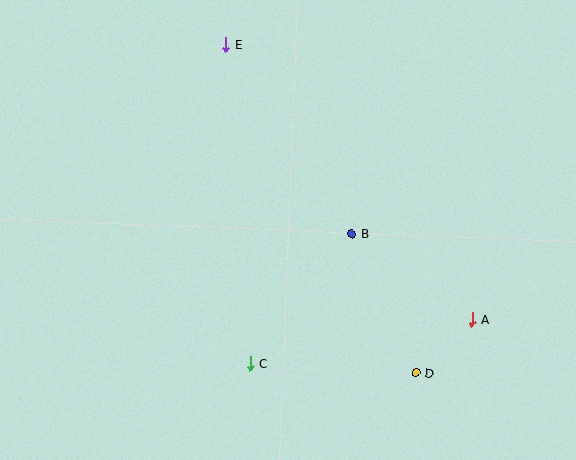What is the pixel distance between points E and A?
The distance between E and A is 368 pixels.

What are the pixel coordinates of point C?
Point C is at (250, 363).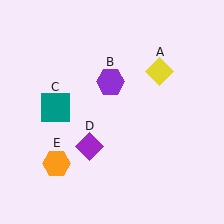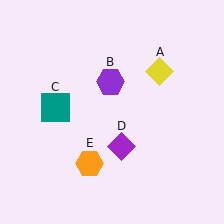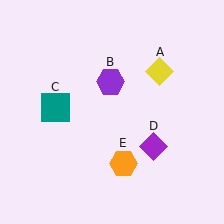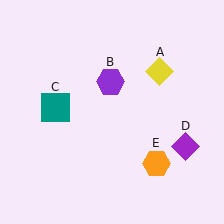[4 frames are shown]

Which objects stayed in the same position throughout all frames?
Yellow diamond (object A) and purple hexagon (object B) and teal square (object C) remained stationary.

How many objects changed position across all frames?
2 objects changed position: purple diamond (object D), orange hexagon (object E).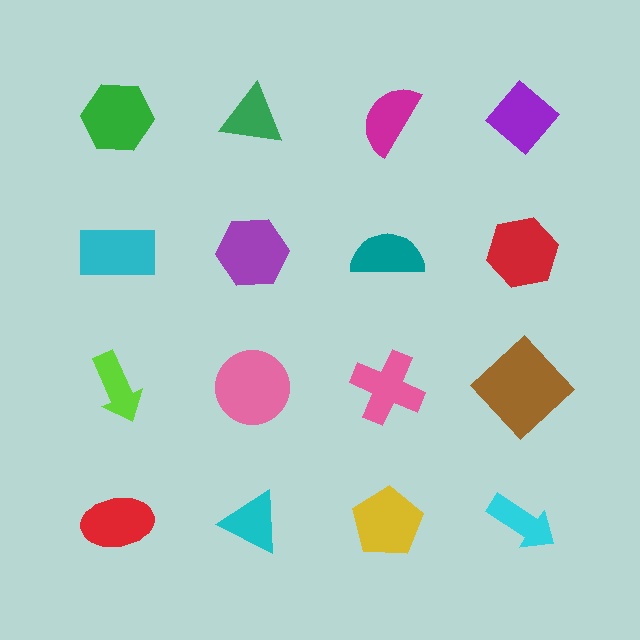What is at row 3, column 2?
A pink circle.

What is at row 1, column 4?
A purple diamond.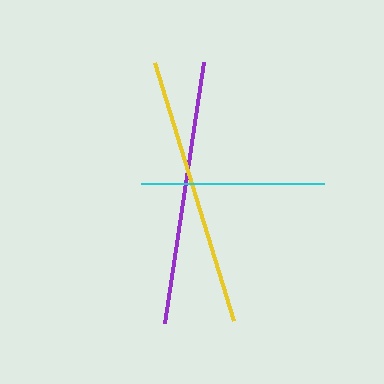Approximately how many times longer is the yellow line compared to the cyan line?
The yellow line is approximately 1.5 times the length of the cyan line.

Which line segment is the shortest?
The cyan line is the shortest at approximately 183 pixels.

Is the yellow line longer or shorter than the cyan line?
The yellow line is longer than the cyan line.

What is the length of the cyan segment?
The cyan segment is approximately 183 pixels long.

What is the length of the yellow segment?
The yellow segment is approximately 269 pixels long.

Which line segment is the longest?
The yellow line is the longest at approximately 269 pixels.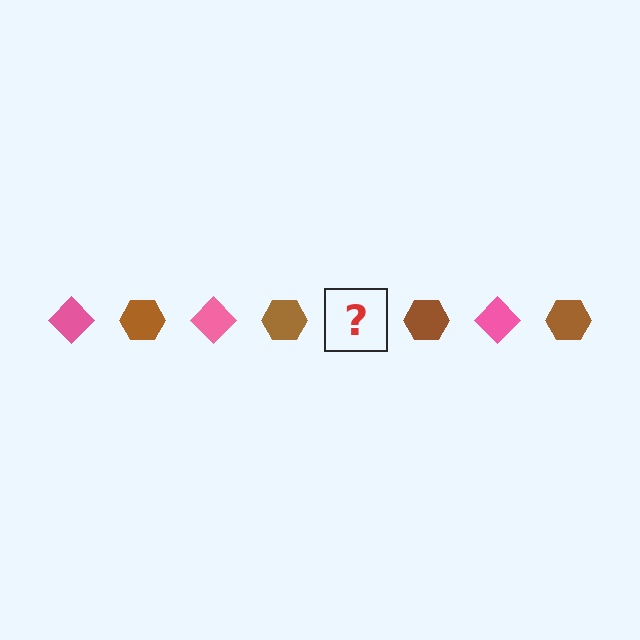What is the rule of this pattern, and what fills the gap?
The rule is that the pattern alternates between pink diamond and brown hexagon. The gap should be filled with a pink diamond.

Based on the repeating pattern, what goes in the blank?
The blank should be a pink diamond.